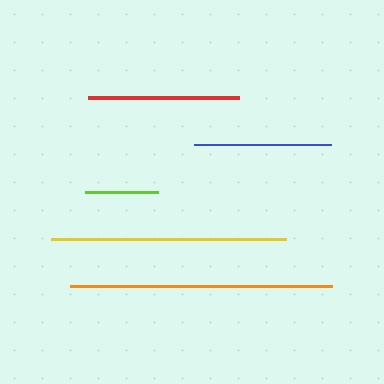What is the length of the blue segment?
The blue segment is approximately 138 pixels long.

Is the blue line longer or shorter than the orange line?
The orange line is longer than the blue line.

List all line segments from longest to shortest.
From longest to shortest: orange, yellow, red, blue, lime.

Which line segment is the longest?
The orange line is the longest at approximately 261 pixels.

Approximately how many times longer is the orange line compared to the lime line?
The orange line is approximately 3.6 times the length of the lime line.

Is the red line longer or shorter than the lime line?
The red line is longer than the lime line.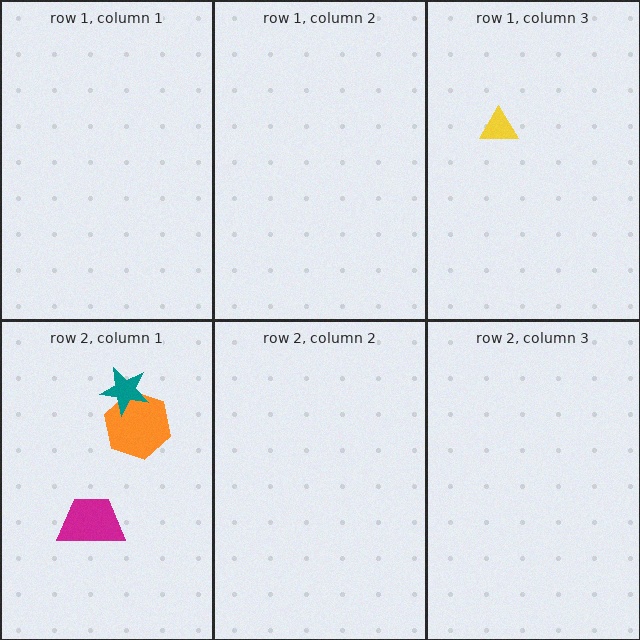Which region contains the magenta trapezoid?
The row 2, column 1 region.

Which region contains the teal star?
The row 2, column 1 region.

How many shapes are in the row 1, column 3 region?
1.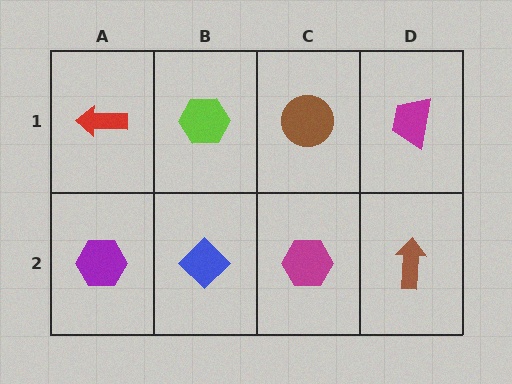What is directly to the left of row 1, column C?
A lime hexagon.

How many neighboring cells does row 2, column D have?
2.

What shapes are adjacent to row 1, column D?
A brown arrow (row 2, column D), a brown circle (row 1, column C).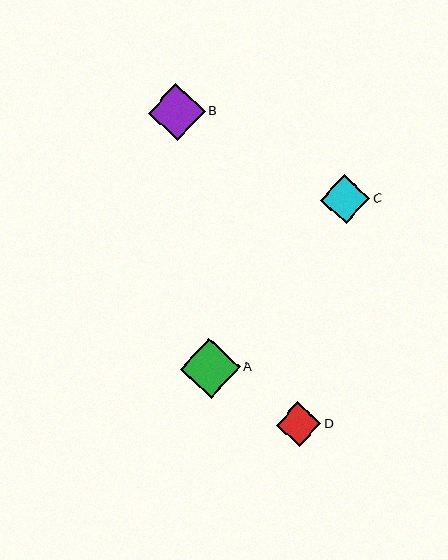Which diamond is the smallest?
Diamond D is the smallest with a size of approximately 45 pixels.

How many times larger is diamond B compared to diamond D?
Diamond B is approximately 1.3 times the size of diamond D.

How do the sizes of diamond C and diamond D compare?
Diamond C and diamond D are approximately the same size.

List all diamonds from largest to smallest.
From largest to smallest: A, B, C, D.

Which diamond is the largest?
Diamond A is the largest with a size of approximately 60 pixels.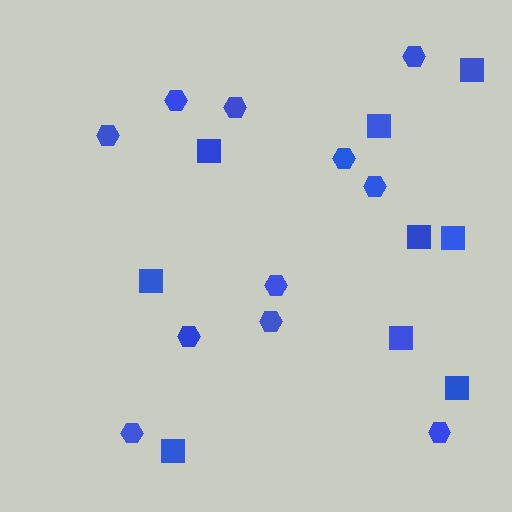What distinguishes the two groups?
There are 2 groups: one group of hexagons (11) and one group of squares (9).